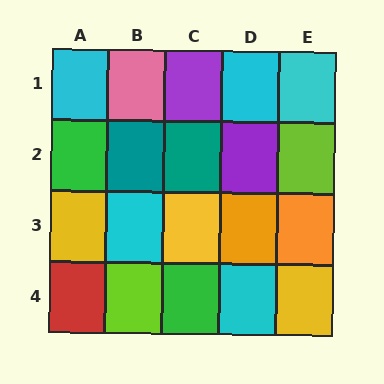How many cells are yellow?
3 cells are yellow.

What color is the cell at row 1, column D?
Cyan.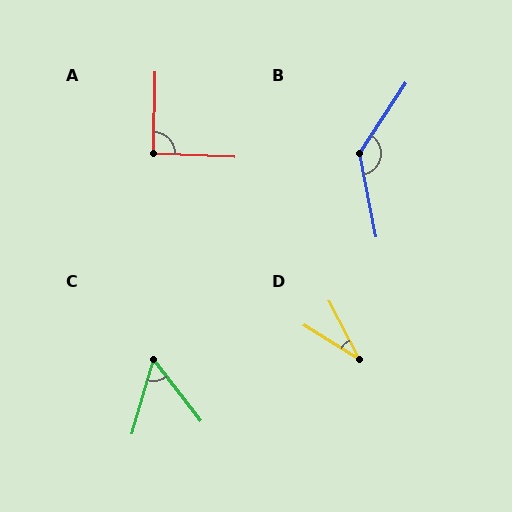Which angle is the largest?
B, at approximately 136 degrees.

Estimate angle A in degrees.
Approximately 91 degrees.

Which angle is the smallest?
D, at approximately 31 degrees.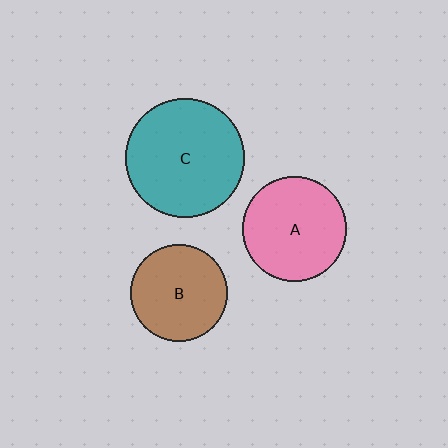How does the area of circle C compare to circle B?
Approximately 1.5 times.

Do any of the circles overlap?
No, none of the circles overlap.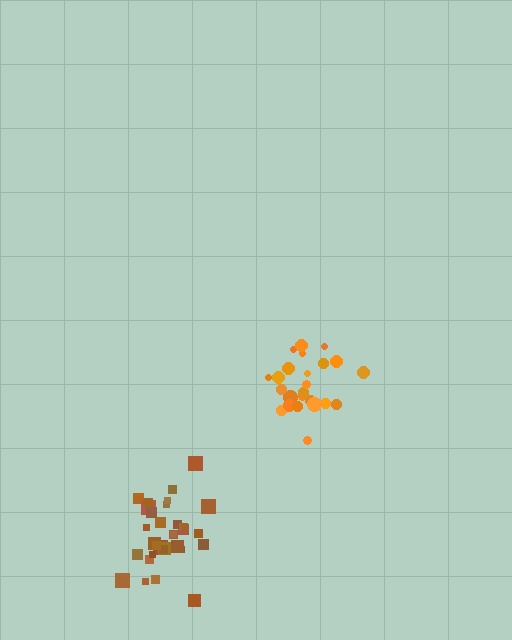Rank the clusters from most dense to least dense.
brown, orange.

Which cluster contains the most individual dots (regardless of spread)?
Brown (33).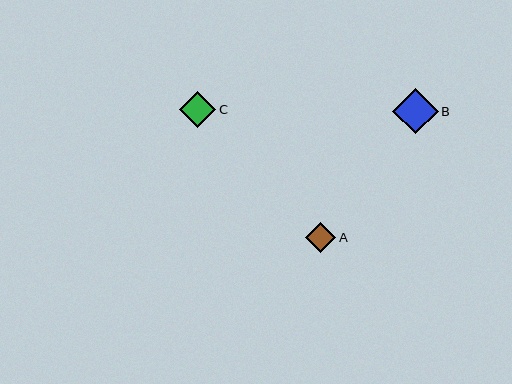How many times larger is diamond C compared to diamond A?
Diamond C is approximately 1.2 times the size of diamond A.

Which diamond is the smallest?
Diamond A is the smallest with a size of approximately 30 pixels.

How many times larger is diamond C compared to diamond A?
Diamond C is approximately 1.2 times the size of diamond A.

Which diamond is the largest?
Diamond B is the largest with a size of approximately 45 pixels.